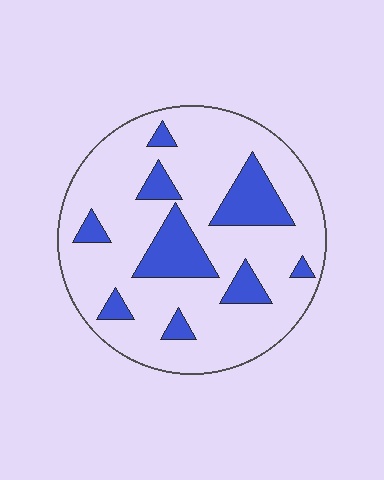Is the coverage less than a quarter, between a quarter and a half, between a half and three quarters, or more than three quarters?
Less than a quarter.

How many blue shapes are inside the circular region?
9.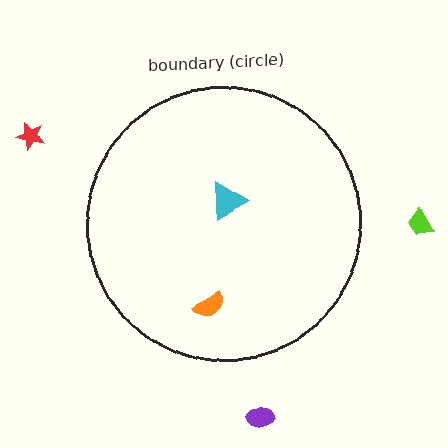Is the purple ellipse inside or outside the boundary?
Outside.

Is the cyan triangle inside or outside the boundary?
Inside.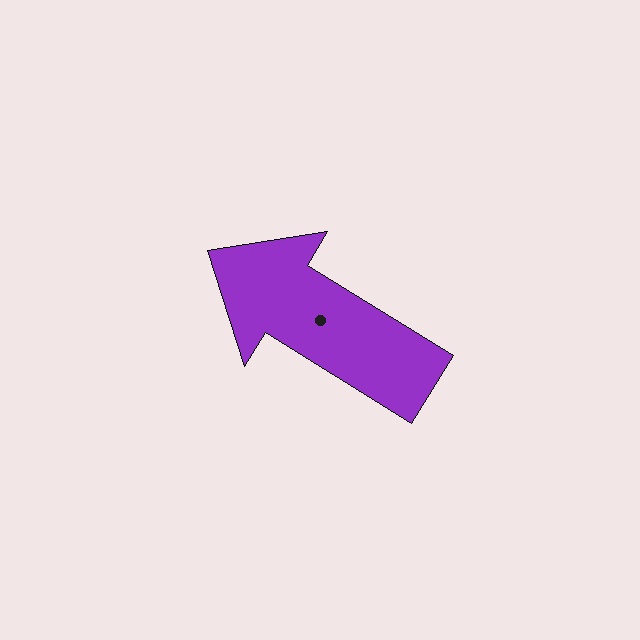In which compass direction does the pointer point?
Northwest.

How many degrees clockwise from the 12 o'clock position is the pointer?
Approximately 302 degrees.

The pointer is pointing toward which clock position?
Roughly 10 o'clock.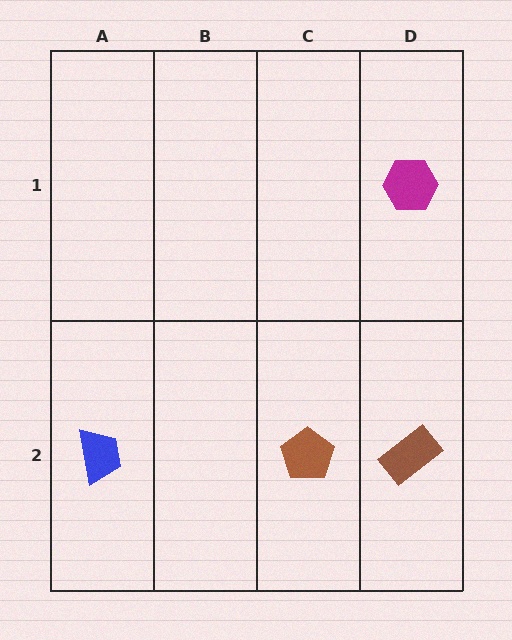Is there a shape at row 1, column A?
No, that cell is empty.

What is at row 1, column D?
A magenta hexagon.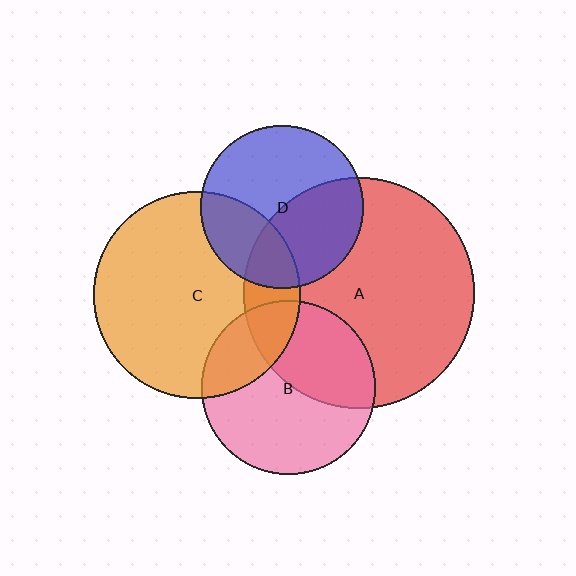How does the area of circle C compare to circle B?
Approximately 1.4 times.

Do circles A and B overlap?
Yes.